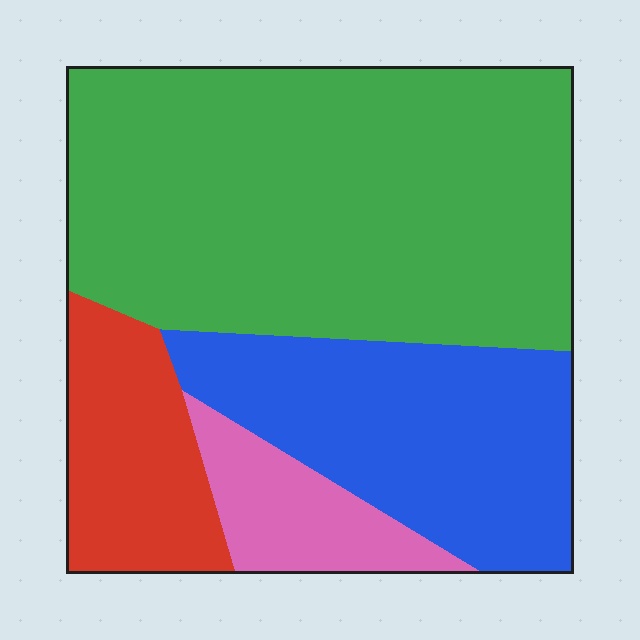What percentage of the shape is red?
Red takes up about one eighth (1/8) of the shape.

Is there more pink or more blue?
Blue.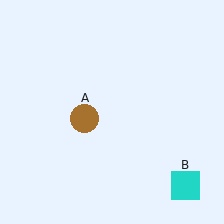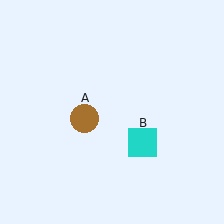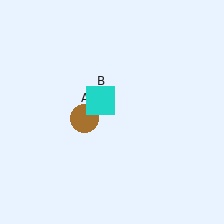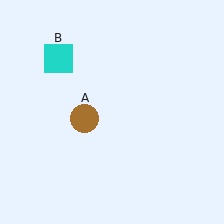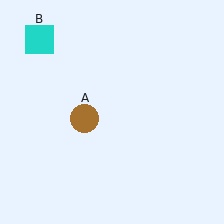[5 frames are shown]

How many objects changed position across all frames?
1 object changed position: cyan square (object B).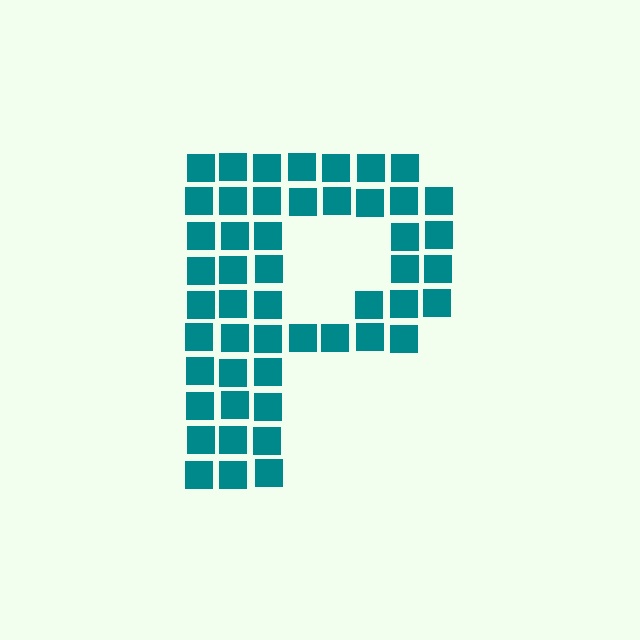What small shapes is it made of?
It is made of small squares.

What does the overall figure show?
The overall figure shows the letter P.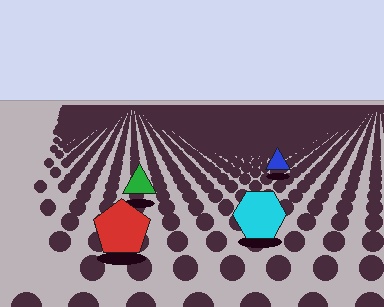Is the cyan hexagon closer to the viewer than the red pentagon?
No. The red pentagon is closer — you can tell from the texture gradient: the ground texture is coarser near it.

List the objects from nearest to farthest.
From nearest to farthest: the red pentagon, the cyan hexagon, the green triangle, the blue triangle.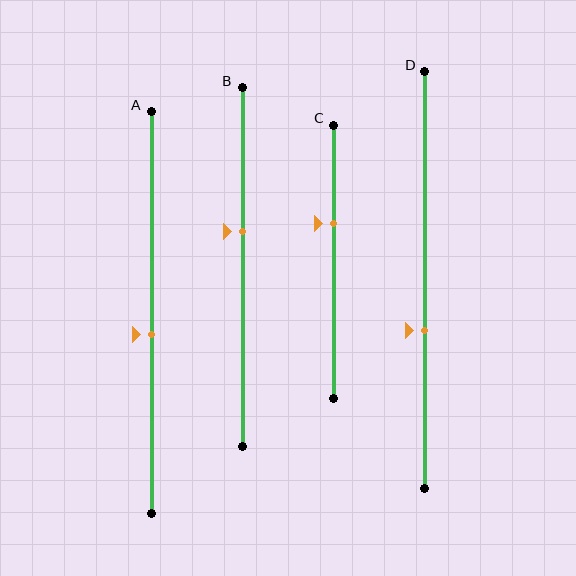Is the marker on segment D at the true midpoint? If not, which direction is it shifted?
No, the marker on segment D is shifted downward by about 12% of the segment length.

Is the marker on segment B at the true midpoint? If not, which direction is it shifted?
No, the marker on segment B is shifted upward by about 10% of the segment length.